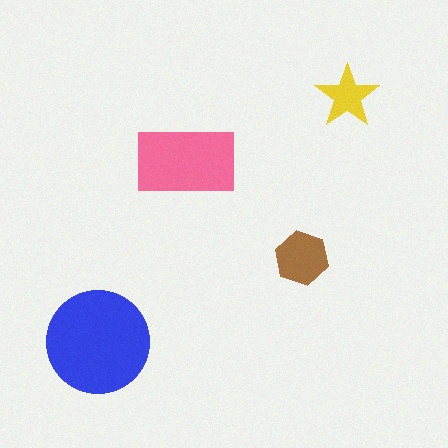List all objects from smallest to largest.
The yellow star, the brown hexagon, the pink rectangle, the blue circle.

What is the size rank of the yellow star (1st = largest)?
4th.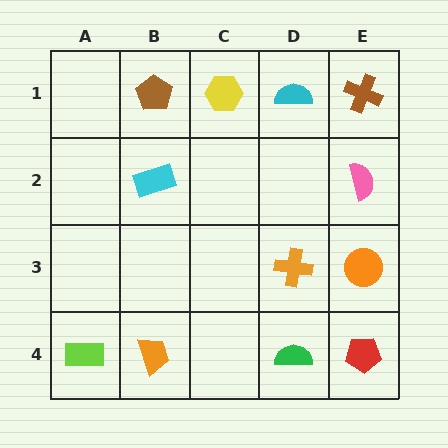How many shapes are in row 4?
4 shapes.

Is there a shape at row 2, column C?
No, that cell is empty.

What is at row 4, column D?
A green semicircle.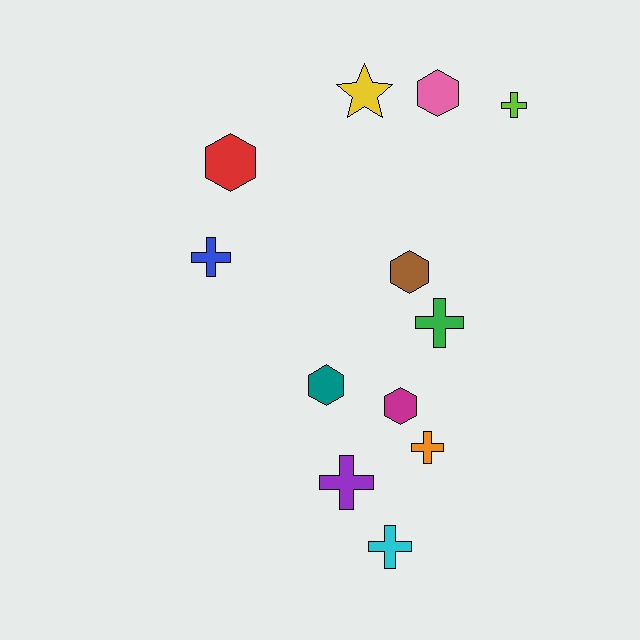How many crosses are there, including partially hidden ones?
There are 6 crosses.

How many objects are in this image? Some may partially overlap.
There are 12 objects.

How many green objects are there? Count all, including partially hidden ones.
There is 1 green object.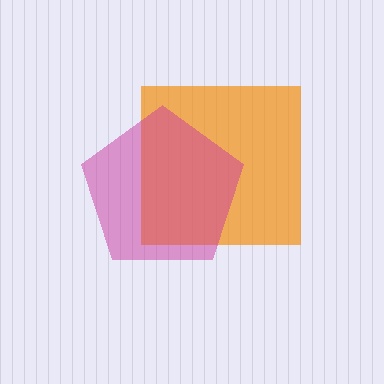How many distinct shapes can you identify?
There are 2 distinct shapes: an orange square, a magenta pentagon.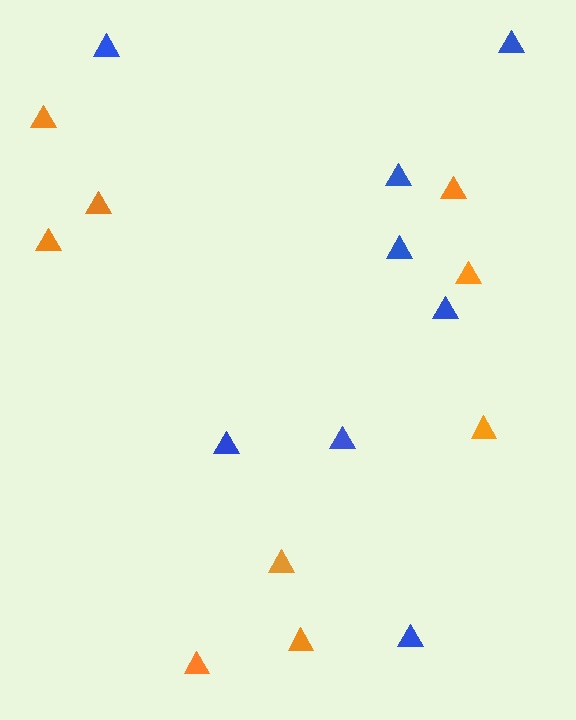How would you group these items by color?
There are 2 groups: one group of blue triangles (8) and one group of orange triangles (9).